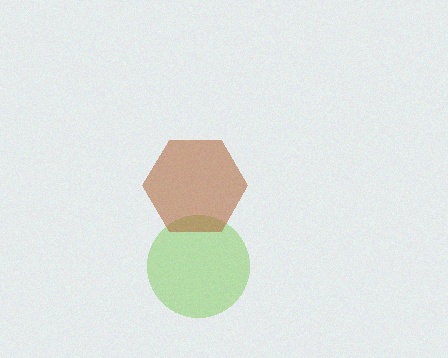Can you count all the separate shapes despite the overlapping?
Yes, there are 2 separate shapes.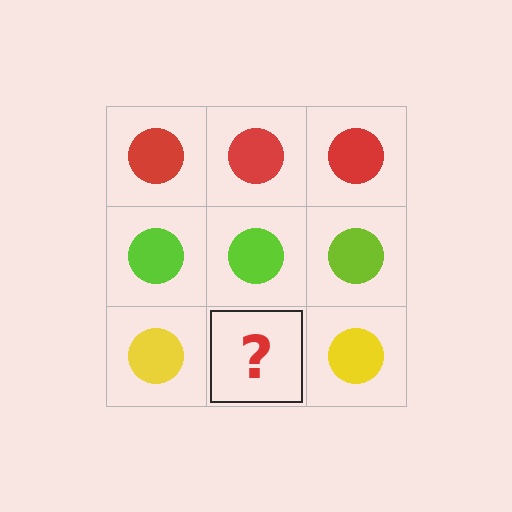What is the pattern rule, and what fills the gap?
The rule is that each row has a consistent color. The gap should be filled with a yellow circle.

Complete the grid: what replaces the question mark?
The question mark should be replaced with a yellow circle.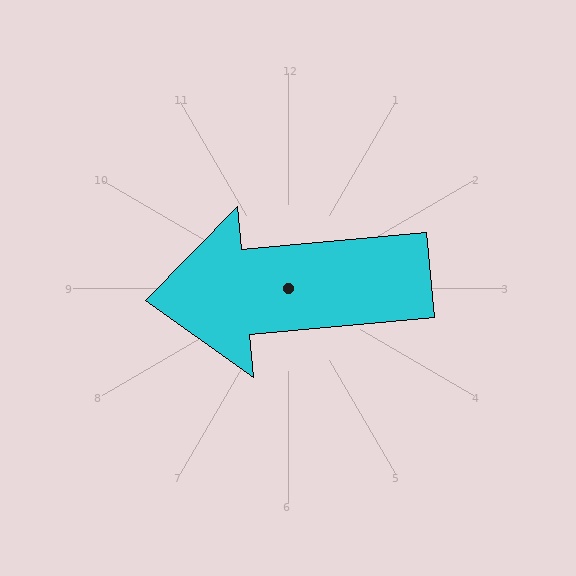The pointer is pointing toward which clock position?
Roughly 9 o'clock.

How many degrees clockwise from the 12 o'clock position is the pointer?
Approximately 265 degrees.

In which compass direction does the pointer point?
West.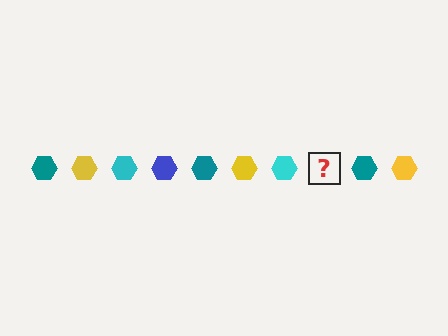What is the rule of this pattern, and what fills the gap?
The rule is that the pattern cycles through teal, yellow, cyan, blue hexagons. The gap should be filled with a blue hexagon.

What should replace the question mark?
The question mark should be replaced with a blue hexagon.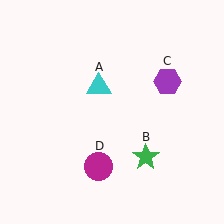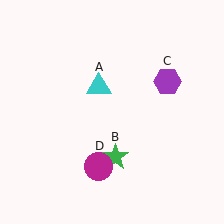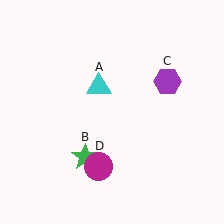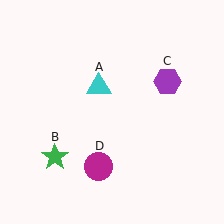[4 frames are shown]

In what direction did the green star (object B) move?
The green star (object B) moved left.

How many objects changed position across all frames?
1 object changed position: green star (object B).